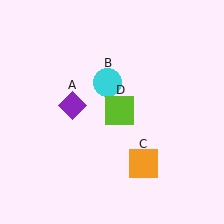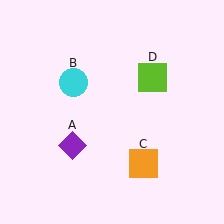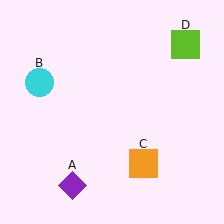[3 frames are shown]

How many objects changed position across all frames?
3 objects changed position: purple diamond (object A), cyan circle (object B), lime square (object D).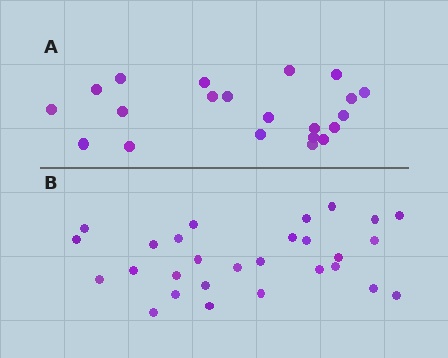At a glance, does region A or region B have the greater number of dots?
Region B (the bottom region) has more dots.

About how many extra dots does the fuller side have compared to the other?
Region B has roughly 8 or so more dots than region A.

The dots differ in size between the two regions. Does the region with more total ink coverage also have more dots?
No. Region A has more total ink coverage because its dots are larger, but region B actually contains more individual dots. Total area can be misleading — the number of items is what matters here.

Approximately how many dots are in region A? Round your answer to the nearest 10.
About 20 dots. (The exact count is 21, which rounds to 20.)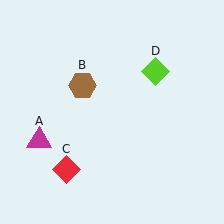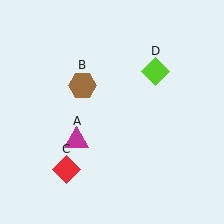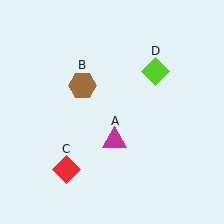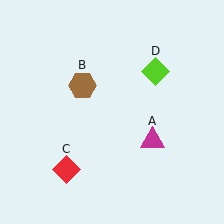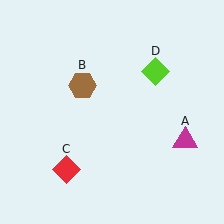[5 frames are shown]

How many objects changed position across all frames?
1 object changed position: magenta triangle (object A).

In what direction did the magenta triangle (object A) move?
The magenta triangle (object A) moved right.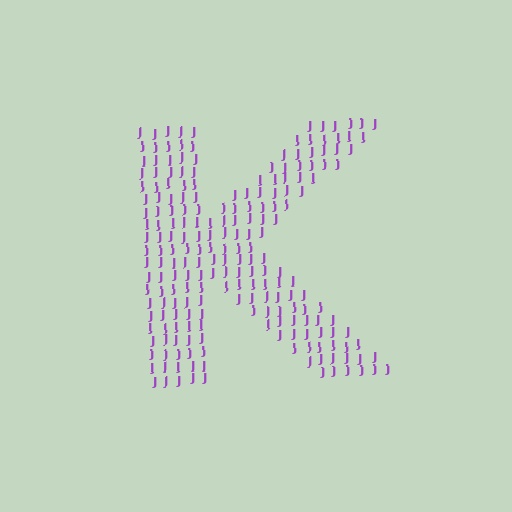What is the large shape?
The large shape is the letter K.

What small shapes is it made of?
It is made of small letter J's.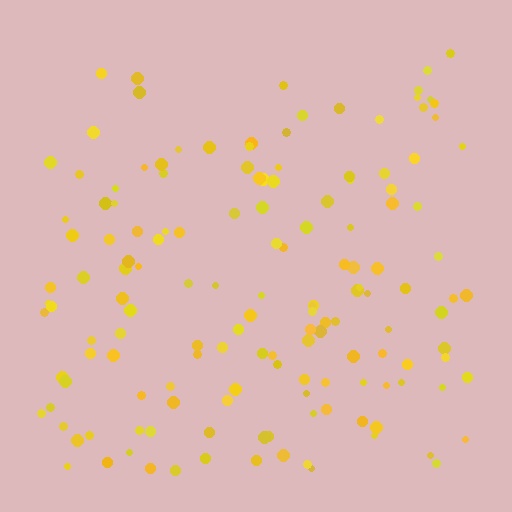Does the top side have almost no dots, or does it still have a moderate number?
Still a moderate number, just noticeably fewer than the bottom.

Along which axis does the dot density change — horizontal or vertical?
Vertical.